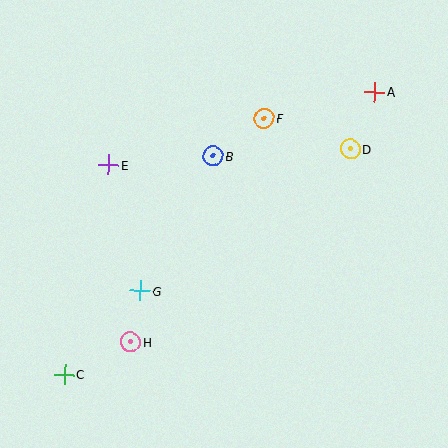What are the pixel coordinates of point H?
Point H is at (131, 342).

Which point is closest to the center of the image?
Point B at (213, 156) is closest to the center.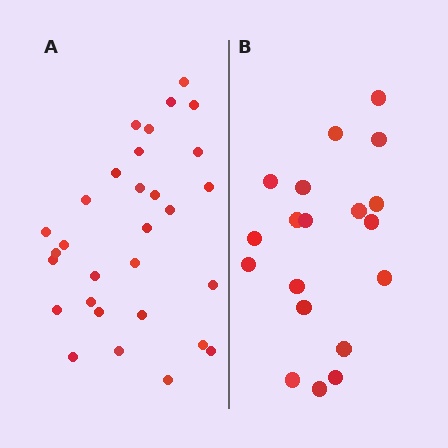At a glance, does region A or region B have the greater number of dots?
Region A (the left region) has more dots.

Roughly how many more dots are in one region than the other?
Region A has roughly 12 or so more dots than region B.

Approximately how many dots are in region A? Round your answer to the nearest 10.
About 30 dots.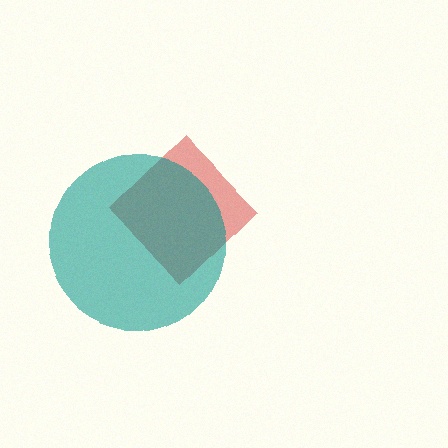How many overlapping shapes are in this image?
There are 2 overlapping shapes in the image.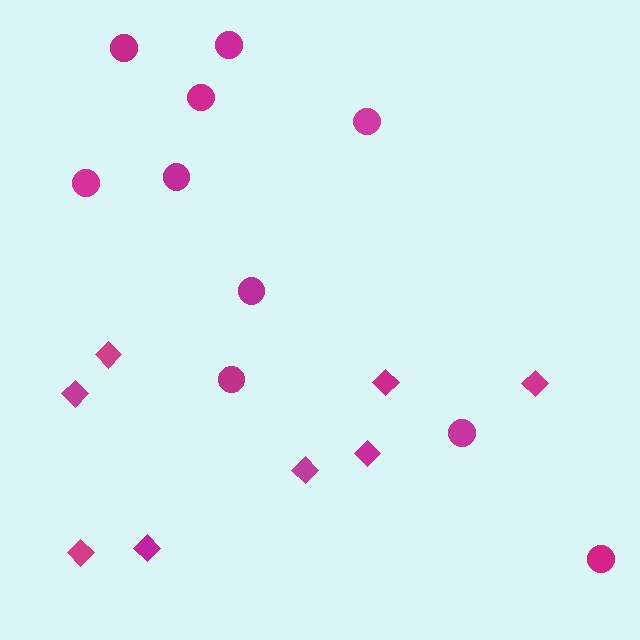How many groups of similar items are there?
There are 2 groups: one group of circles (10) and one group of diamonds (8).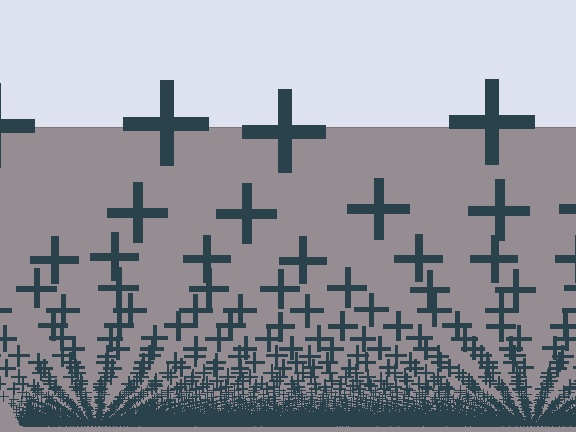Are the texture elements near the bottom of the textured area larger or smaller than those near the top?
Smaller. The gradient is inverted — elements near the bottom are smaller and denser.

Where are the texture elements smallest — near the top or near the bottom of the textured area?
Near the bottom.